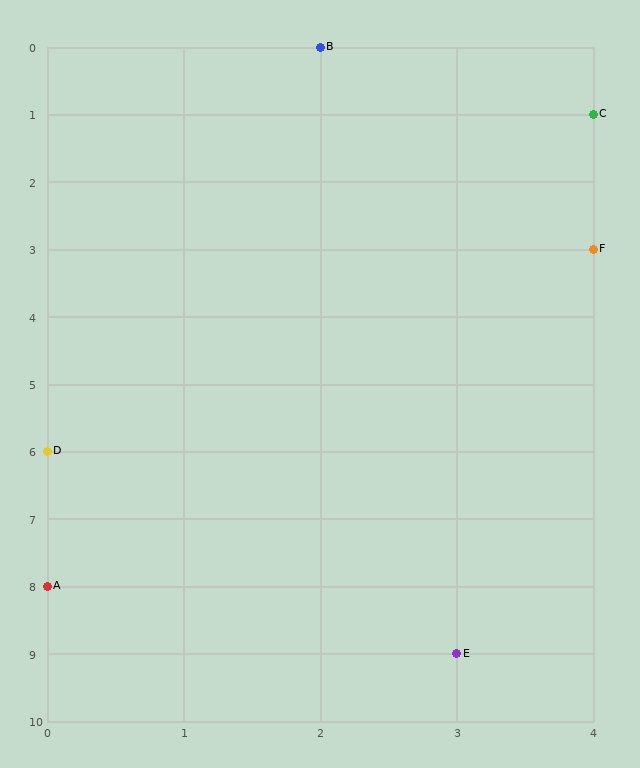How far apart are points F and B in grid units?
Points F and B are 2 columns and 3 rows apart (about 3.6 grid units diagonally).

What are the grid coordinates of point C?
Point C is at grid coordinates (4, 1).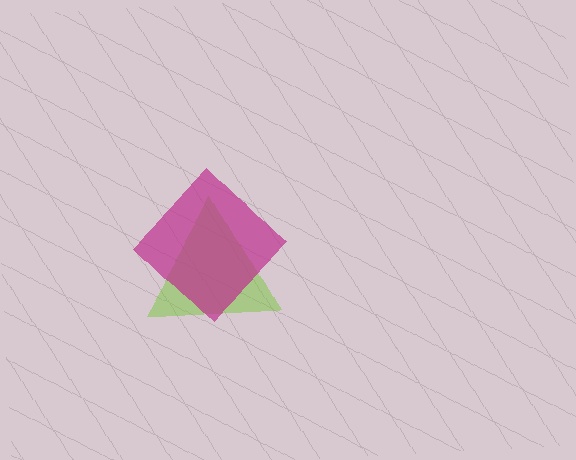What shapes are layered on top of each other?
The layered shapes are: a lime triangle, a magenta diamond.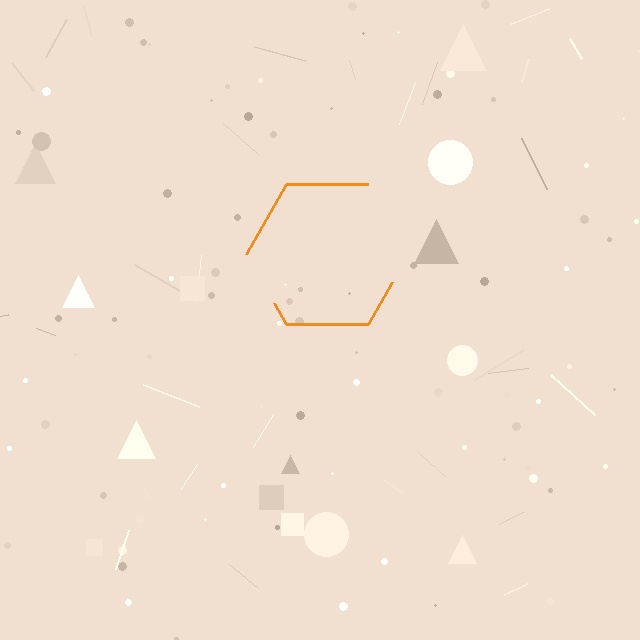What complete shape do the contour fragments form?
The contour fragments form a hexagon.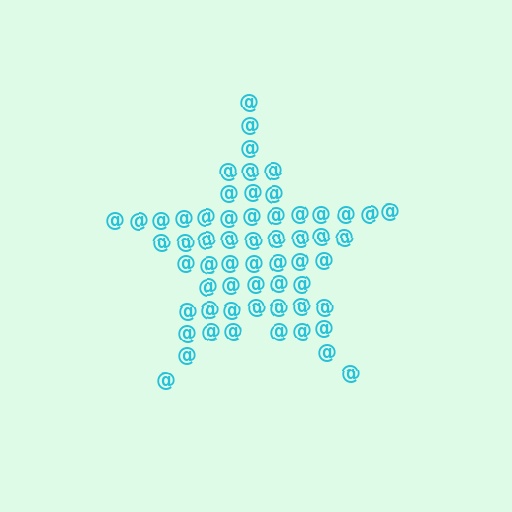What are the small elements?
The small elements are at signs.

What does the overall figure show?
The overall figure shows a star.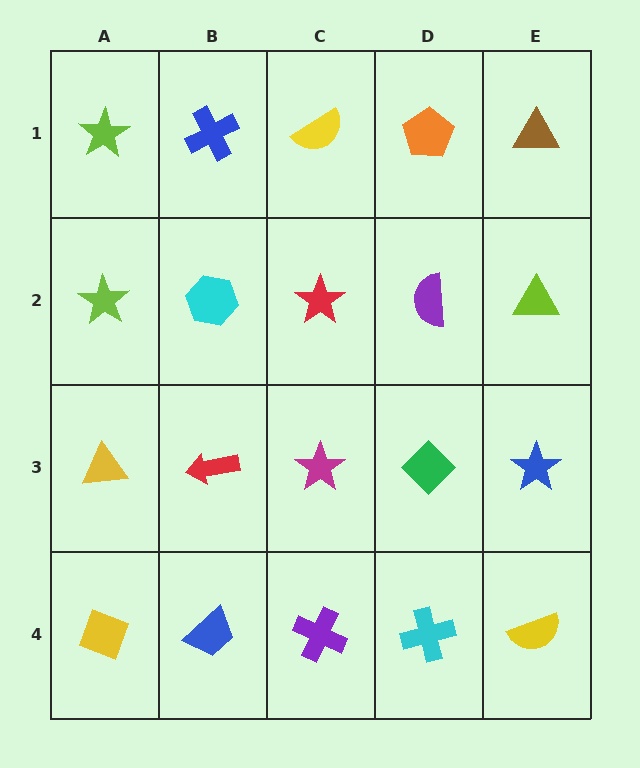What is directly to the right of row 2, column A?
A cyan hexagon.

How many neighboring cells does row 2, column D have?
4.